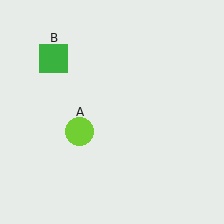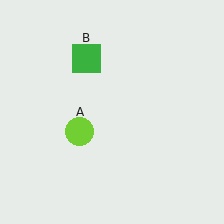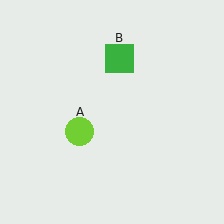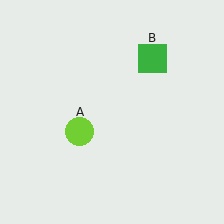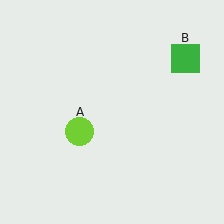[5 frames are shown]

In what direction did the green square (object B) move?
The green square (object B) moved right.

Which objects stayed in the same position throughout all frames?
Lime circle (object A) remained stationary.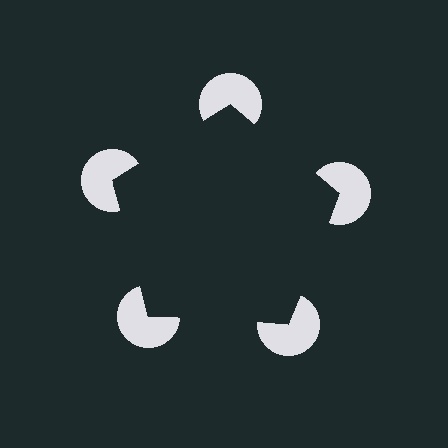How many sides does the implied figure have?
5 sides.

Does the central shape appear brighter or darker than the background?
It typically appears slightly darker than the background, even though no actual brightness change is drawn.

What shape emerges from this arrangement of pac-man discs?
An illusory pentagon — its edges are inferred from the aligned wedge cuts in the pac-man discs, not physically drawn.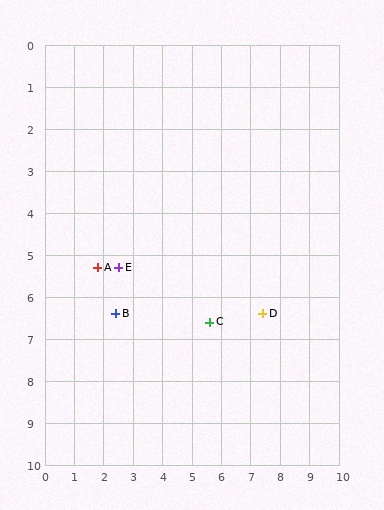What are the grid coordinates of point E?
Point E is at approximately (2.5, 5.3).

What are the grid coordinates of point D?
Point D is at approximately (7.4, 6.4).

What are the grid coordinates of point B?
Point B is at approximately (2.4, 6.4).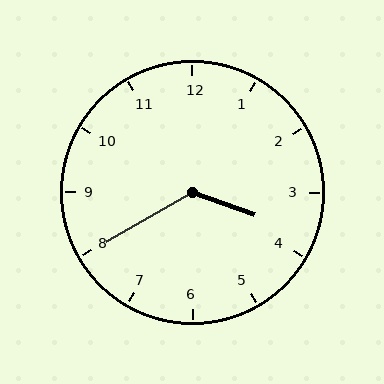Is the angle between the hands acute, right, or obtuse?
It is obtuse.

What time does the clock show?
3:40.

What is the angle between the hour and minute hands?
Approximately 130 degrees.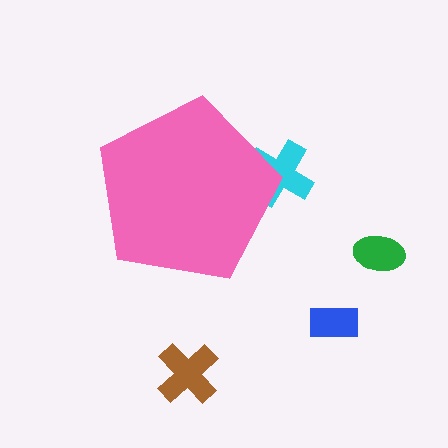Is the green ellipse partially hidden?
No, the green ellipse is fully visible.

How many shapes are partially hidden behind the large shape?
1 shape is partially hidden.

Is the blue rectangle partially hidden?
No, the blue rectangle is fully visible.